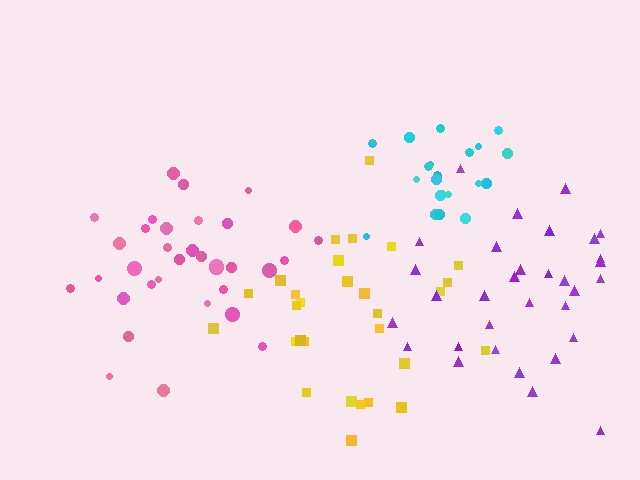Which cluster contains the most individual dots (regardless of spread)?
Pink (34).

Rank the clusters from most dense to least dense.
cyan, yellow, pink, purple.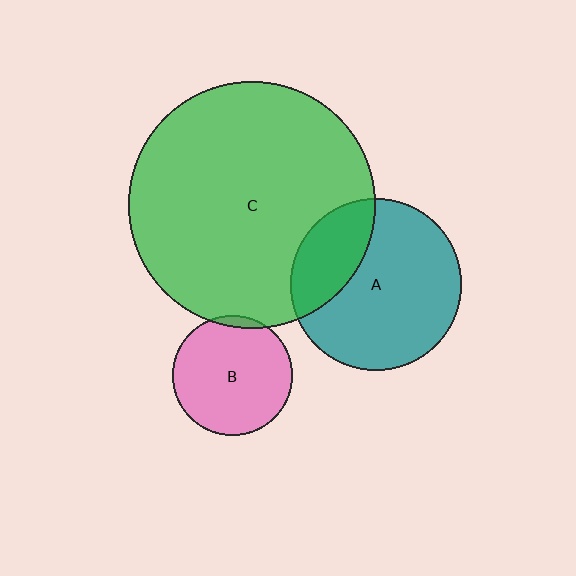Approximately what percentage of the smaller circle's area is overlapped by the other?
Approximately 25%.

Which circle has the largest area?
Circle C (green).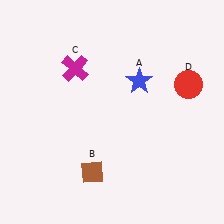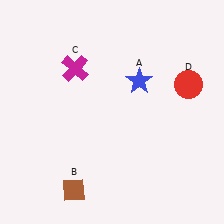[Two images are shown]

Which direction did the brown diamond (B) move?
The brown diamond (B) moved left.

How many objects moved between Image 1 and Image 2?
1 object moved between the two images.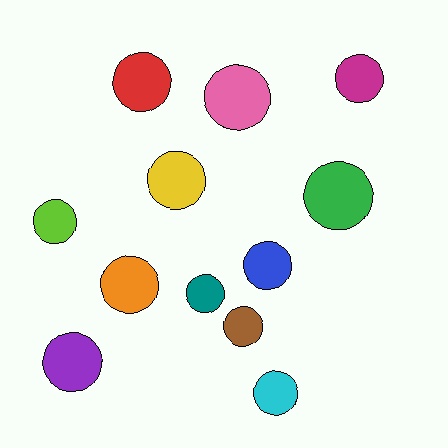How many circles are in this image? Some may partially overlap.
There are 12 circles.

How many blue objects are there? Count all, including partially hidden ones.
There is 1 blue object.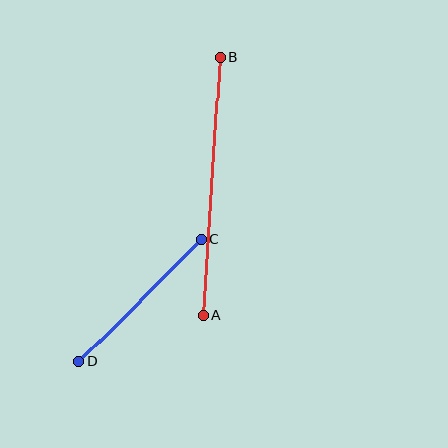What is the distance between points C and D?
The distance is approximately 173 pixels.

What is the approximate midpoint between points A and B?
The midpoint is at approximately (212, 186) pixels.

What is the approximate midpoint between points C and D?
The midpoint is at approximately (140, 300) pixels.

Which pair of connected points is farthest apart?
Points A and B are farthest apart.